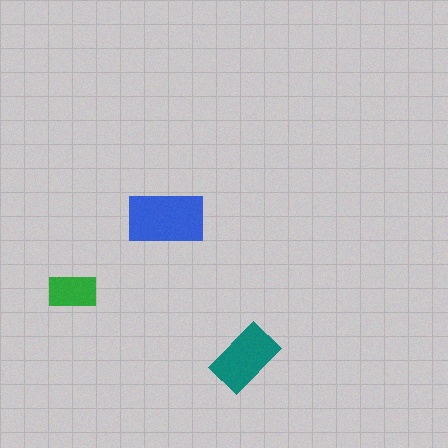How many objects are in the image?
There are 3 objects in the image.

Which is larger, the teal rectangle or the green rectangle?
The teal one.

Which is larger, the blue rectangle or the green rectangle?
The blue one.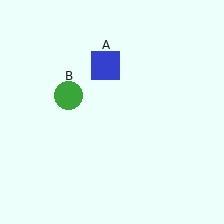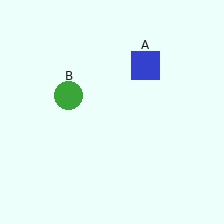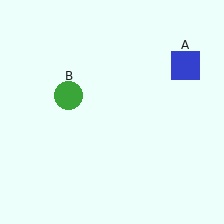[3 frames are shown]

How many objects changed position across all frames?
1 object changed position: blue square (object A).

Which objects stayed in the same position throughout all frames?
Green circle (object B) remained stationary.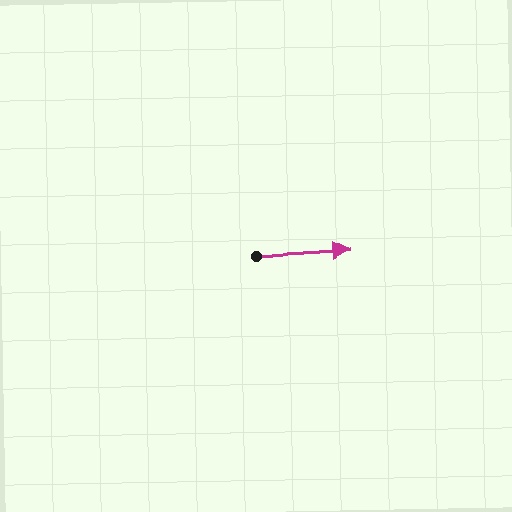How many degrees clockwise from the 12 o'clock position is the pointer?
Approximately 87 degrees.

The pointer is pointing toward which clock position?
Roughly 3 o'clock.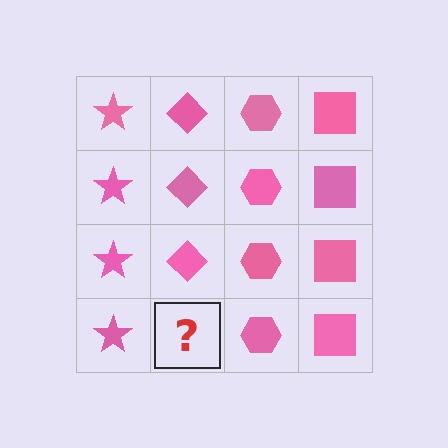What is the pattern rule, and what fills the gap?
The rule is that each column has a consistent shape. The gap should be filled with a pink diamond.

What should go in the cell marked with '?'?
The missing cell should contain a pink diamond.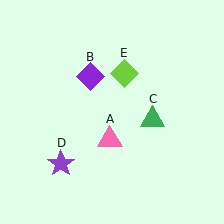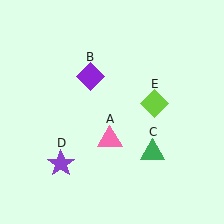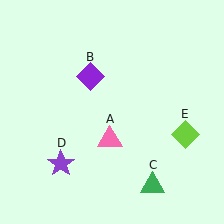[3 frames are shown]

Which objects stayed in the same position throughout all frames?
Pink triangle (object A) and purple diamond (object B) and purple star (object D) remained stationary.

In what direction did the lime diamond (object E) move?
The lime diamond (object E) moved down and to the right.